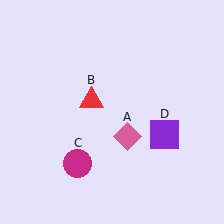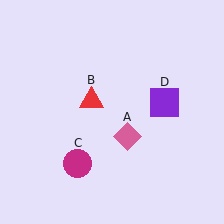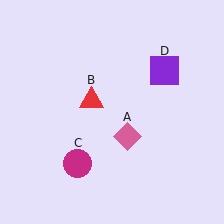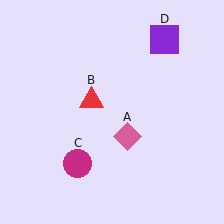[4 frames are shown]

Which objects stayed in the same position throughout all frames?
Pink diamond (object A) and red triangle (object B) and magenta circle (object C) remained stationary.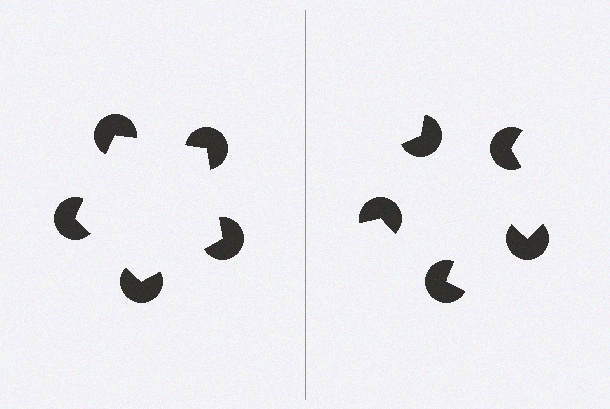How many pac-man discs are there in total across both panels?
10 — 5 on each side.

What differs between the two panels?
The pac-man discs are positioned identically on both sides; only the wedge orientations differ. On the left they align to a pentagon; on the right they are misaligned.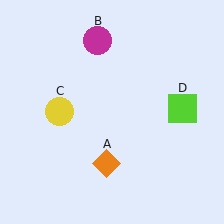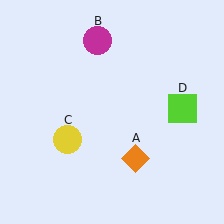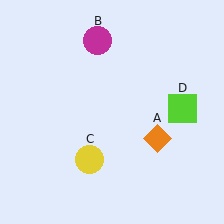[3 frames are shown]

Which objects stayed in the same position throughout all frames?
Magenta circle (object B) and lime square (object D) remained stationary.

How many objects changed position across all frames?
2 objects changed position: orange diamond (object A), yellow circle (object C).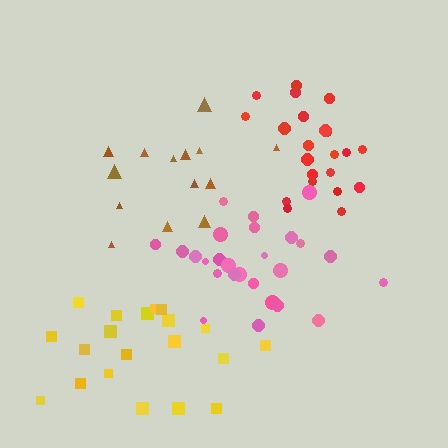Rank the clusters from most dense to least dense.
red, pink, yellow, brown.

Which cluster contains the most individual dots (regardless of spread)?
Pink (26).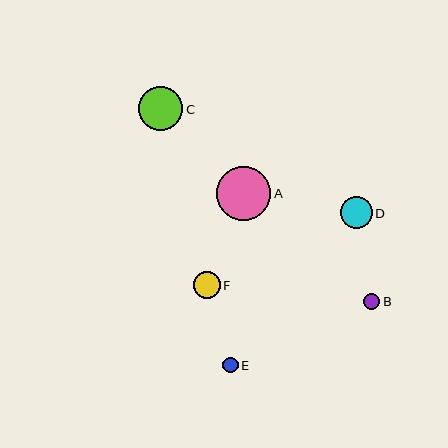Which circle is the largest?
Circle A is the largest with a size of approximately 54 pixels.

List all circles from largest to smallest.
From largest to smallest: A, C, D, F, B, E.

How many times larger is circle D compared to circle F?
Circle D is approximately 1.2 times the size of circle F.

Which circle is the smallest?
Circle E is the smallest with a size of approximately 16 pixels.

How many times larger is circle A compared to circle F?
Circle A is approximately 2.0 times the size of circle F.